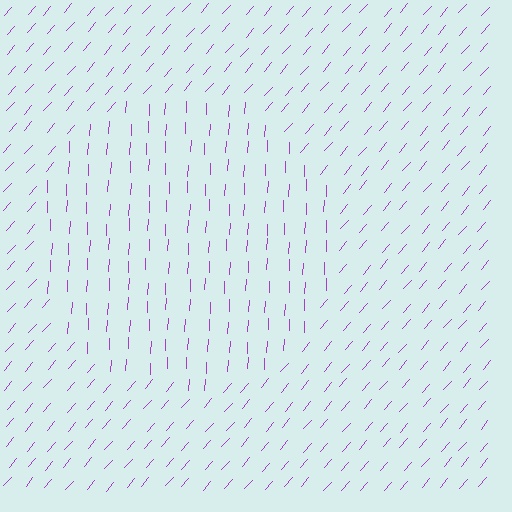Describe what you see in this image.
The image is filled with small purple line segments. A circle region in the image has lines oriented differently from the surrounding lines, creating a visible texture boundary.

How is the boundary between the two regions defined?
The boundary is defined purely by a change in line orientation (approximately 38 degrees difference). All lines are the same color and thickness.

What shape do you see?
I see a circle.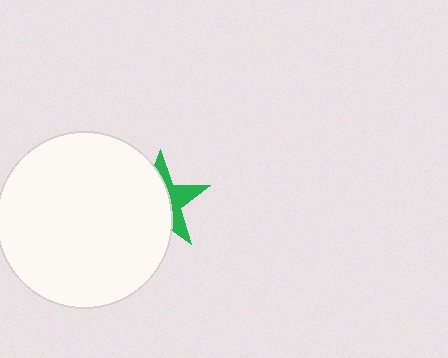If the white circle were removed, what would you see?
You would see the complete green star.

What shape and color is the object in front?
The object in front is a white circle.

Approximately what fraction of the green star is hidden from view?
Roughly 62% of the green star is hidden behind the white circle.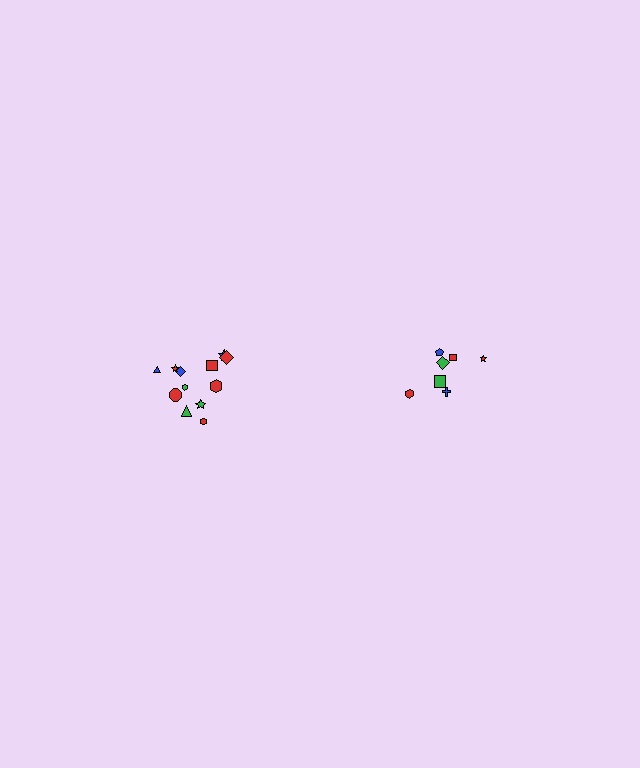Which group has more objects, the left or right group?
The left group.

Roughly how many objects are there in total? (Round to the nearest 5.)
Roughly 20 objects in total.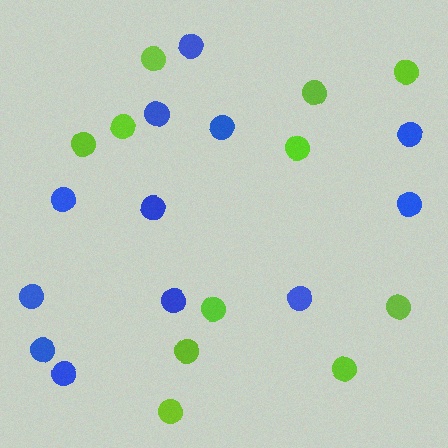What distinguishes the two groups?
There are 2 groups: one group of lime circles (11) and one group of blue circles (12).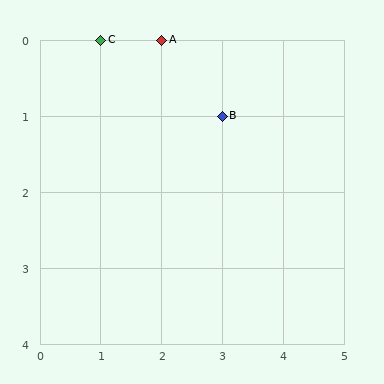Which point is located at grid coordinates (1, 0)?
Point C is at (1, 0).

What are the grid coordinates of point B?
Point B is at grid coordinates (3, 1).